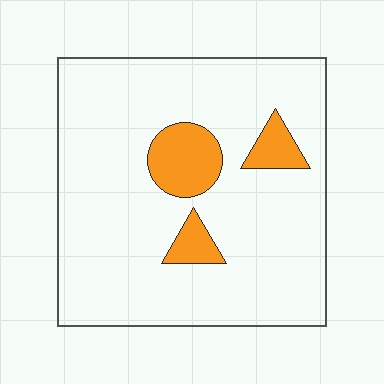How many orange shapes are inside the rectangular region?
3.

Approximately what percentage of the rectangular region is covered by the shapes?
Approximately 10%.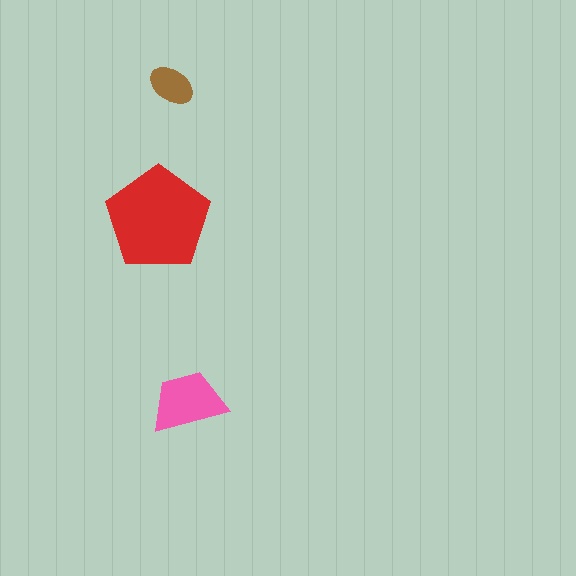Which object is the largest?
The red pentagon.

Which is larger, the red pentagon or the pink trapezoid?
The red pentagon.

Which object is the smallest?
The brown ellipse.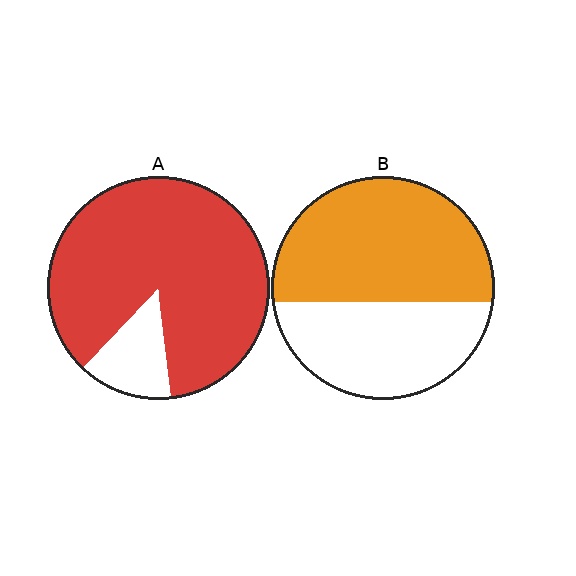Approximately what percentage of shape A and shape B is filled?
A is approximately 85% and B is approximately 60%.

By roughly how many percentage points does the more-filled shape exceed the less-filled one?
By roughly 30 percentage points (A over B).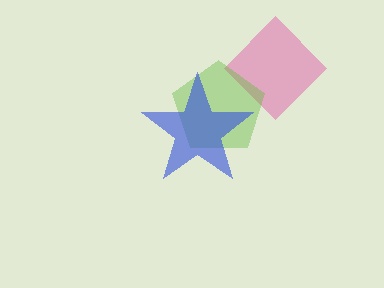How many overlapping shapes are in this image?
There are 3 overlapping shapes in the image.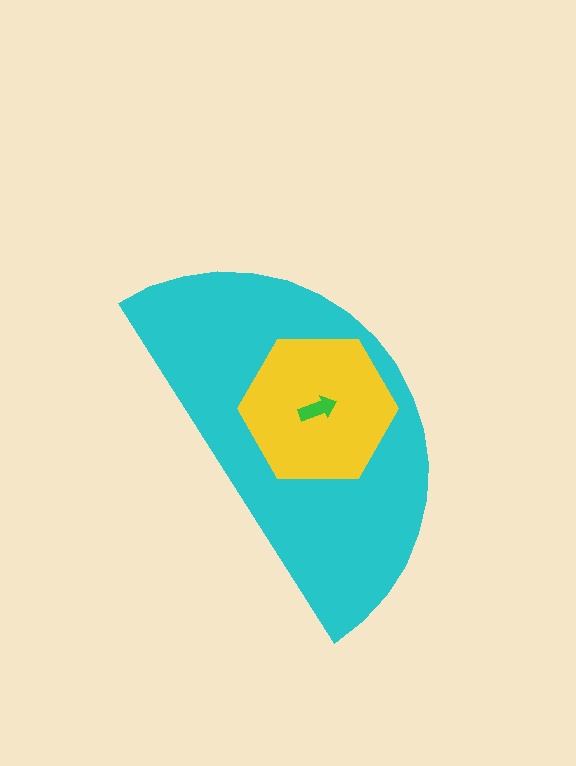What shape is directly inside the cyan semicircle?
The yellow hexagon.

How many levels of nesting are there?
3.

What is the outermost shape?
The cyan semicircle.